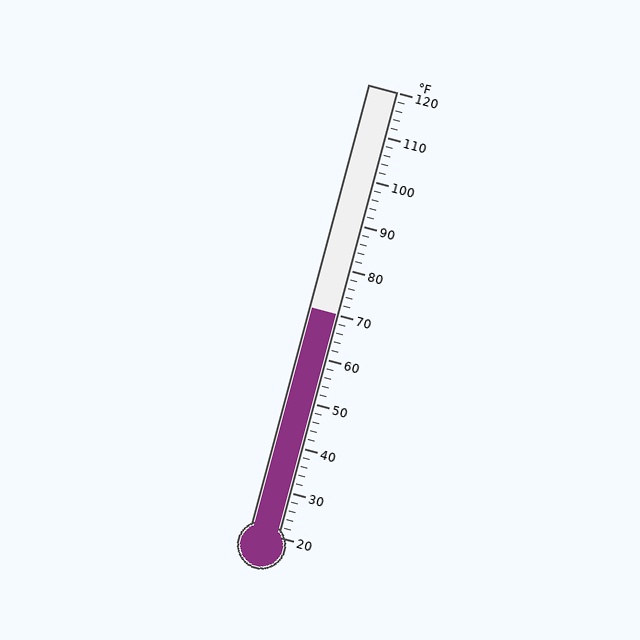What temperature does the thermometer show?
The thermometer shows approximately 70°F.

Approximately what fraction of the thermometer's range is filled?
The thermometer is filled to approximately 50% of its range.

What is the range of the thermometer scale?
The thermometer scale ranges from 20°F to 120°F.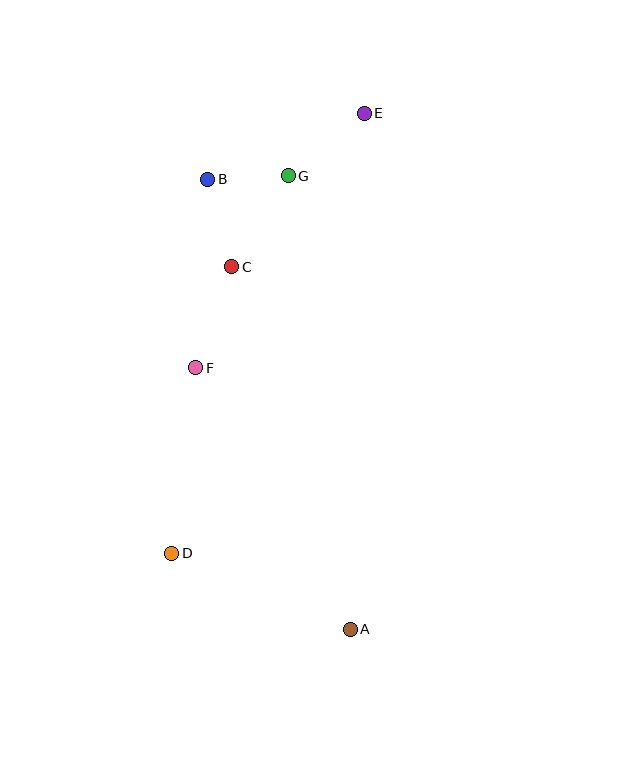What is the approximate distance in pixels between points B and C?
The distance between B and C is approximately 91 pixels.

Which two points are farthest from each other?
Points A and E are farthest from each other.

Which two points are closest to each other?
Points B and G are closest to each other.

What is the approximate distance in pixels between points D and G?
The distance between D and G is approximately 395 pixels.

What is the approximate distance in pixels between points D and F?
The distance between D and F is approximately 187 pixels.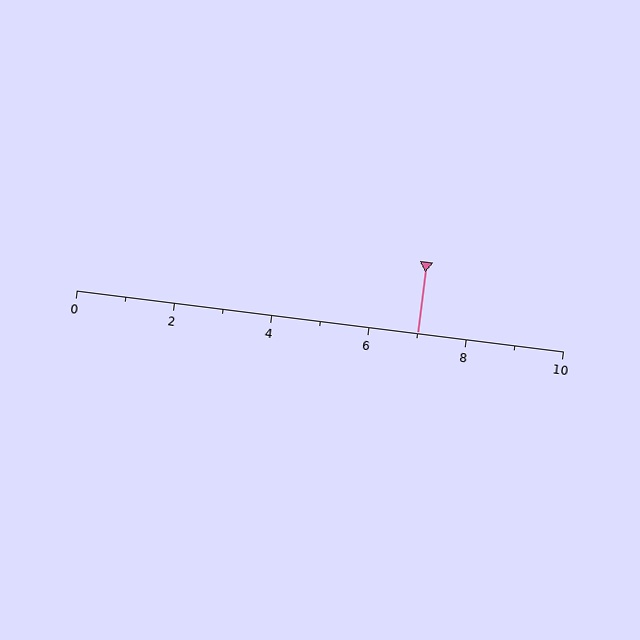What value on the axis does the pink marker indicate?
The marker indicates approximately 7.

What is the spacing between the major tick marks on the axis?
The major ticks are spaced 2 apart.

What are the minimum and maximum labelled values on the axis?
The axis runs from 0 to 10.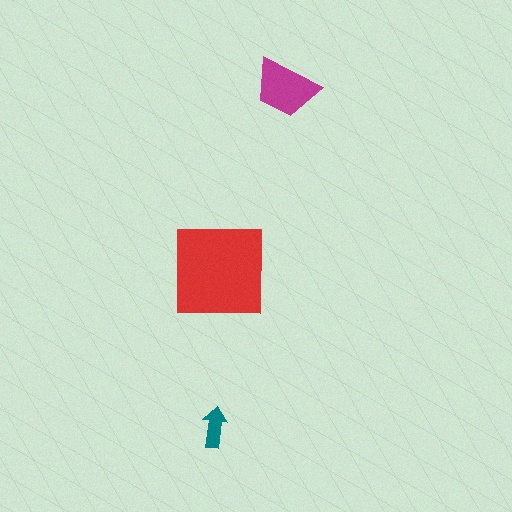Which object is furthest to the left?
The teal arrow is leftmost.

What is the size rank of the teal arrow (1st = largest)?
3rd.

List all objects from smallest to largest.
The teal arrow, the magenta trapezoid, the red square.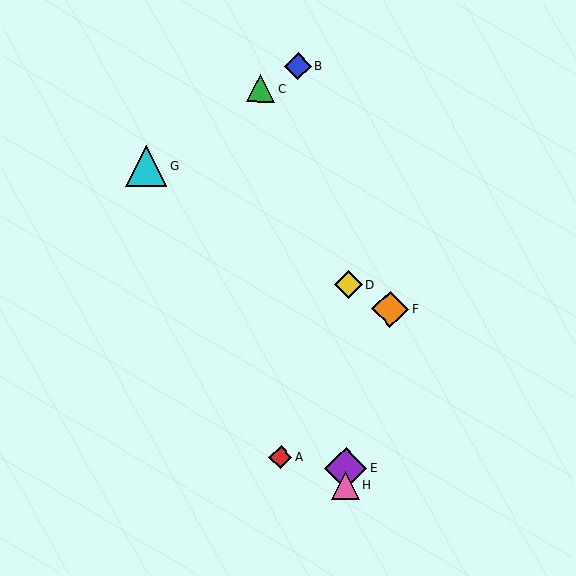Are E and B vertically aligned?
No, E is at x≈346 and B is at x≈298.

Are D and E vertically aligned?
Yes, both are at x≈349.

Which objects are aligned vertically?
Objects D, E, H are aligned vertically.